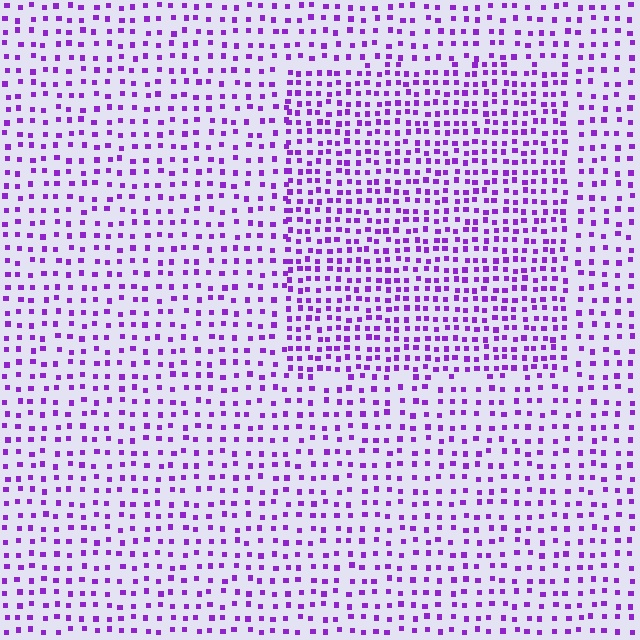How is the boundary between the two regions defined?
The boundary is defined by a change in element density (approximately 1.7x ratio). All elements are the same color, size, and shape.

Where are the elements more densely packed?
The elements are more densely packed inside the rectangle boundary.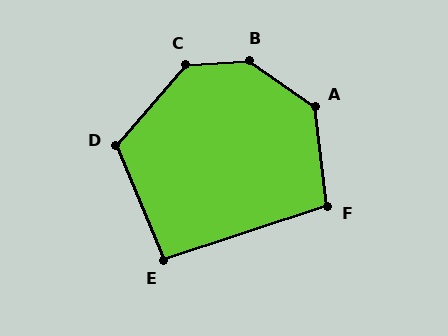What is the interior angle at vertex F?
Approximately 102 degrees (obtuse).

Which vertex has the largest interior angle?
B, at approximately 142 degrees.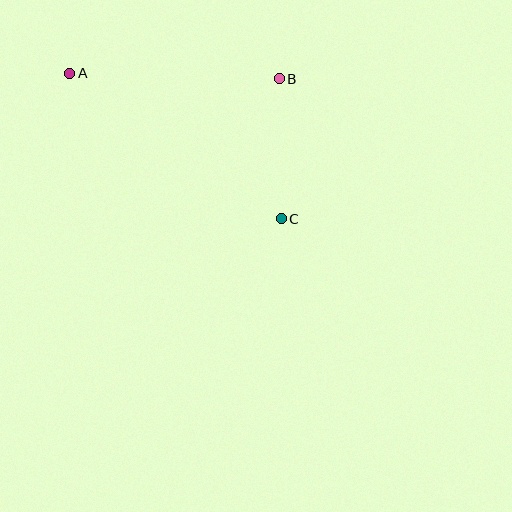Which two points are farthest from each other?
Points A and C are farthest from each other.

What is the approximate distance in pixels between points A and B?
The distance between A and B is approximately 210 pixels.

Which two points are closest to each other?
Points B and C are closest to each other.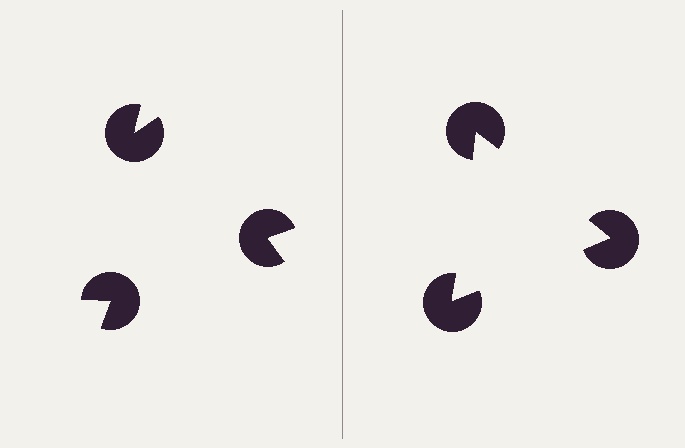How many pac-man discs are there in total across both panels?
6 — 3 on each side.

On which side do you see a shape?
An illusory triangle appears on the right side. On the left side the wedge cuts are rotated, so no coherent shape forms.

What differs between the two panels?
The pac-man discs are positioned identically on both sides; only the wedge orientations differ. On the right they align to a triangle; on the left they are misaligned.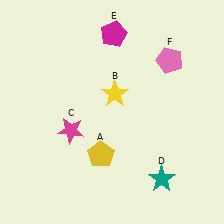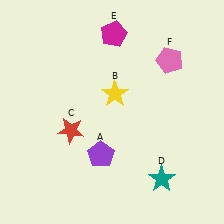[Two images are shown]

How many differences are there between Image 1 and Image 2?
There are 2 differences between the two images.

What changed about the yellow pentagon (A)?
In Image 1, A is yellow. In Image 2, it changed to purple.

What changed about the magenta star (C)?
In Image 1, C is magenta. In Image 2, it changed to red.